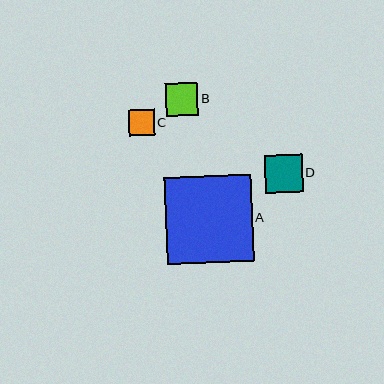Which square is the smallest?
Square C is the smallest with a size of approximately 26 pixels.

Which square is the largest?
Square A is the largest with a size of approximately 87 pixels.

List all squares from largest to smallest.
From largest to smallest: A, D, B, C.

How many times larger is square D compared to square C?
Square D is approximately 1.4 times the size of square C.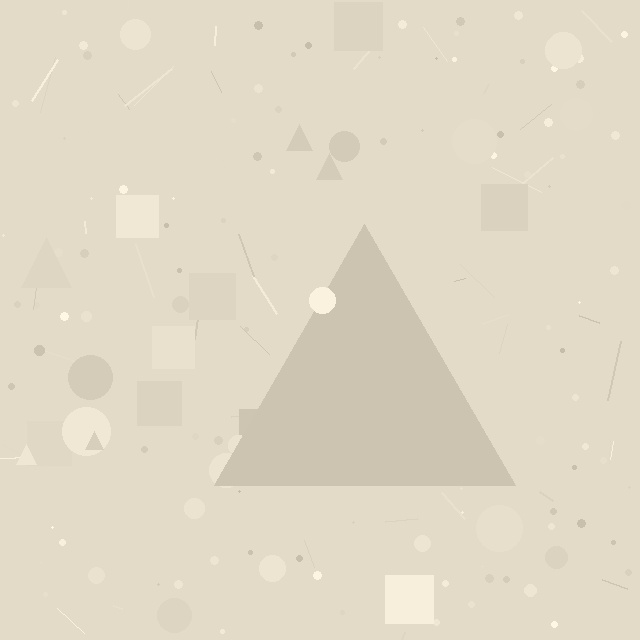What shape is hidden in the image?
A triangle is hidden in the image.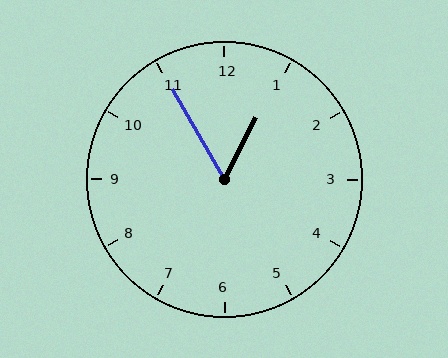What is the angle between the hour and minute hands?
Approximately 58 degrees.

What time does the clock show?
12:55.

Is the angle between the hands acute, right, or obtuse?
It is acute.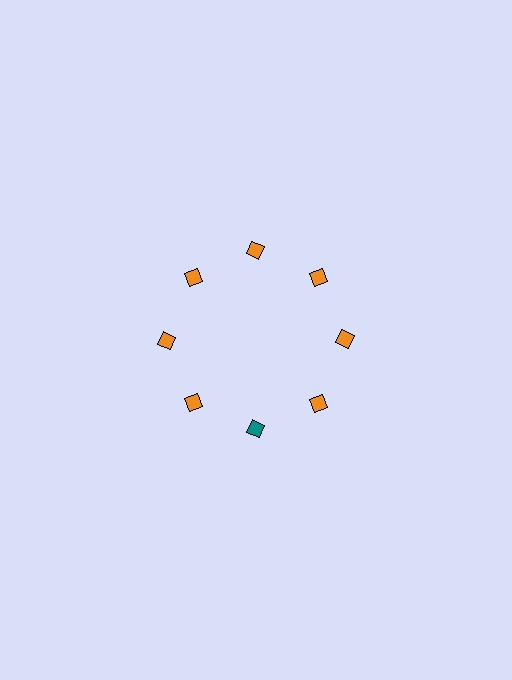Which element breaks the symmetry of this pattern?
The teal diamond at roughly the 6 o'clock position breaks the symmetry. All other shapes are orange diamonds.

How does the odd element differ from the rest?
It has a different color: teal instead of orange.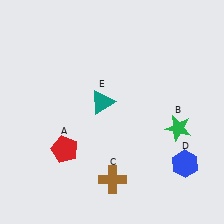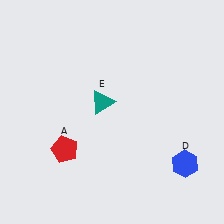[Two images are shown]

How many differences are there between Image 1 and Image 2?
There are 2 differences between the two images.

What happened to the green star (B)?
The green star (B) was removed in Image 2. It was in the bottom-right area of Image 1.